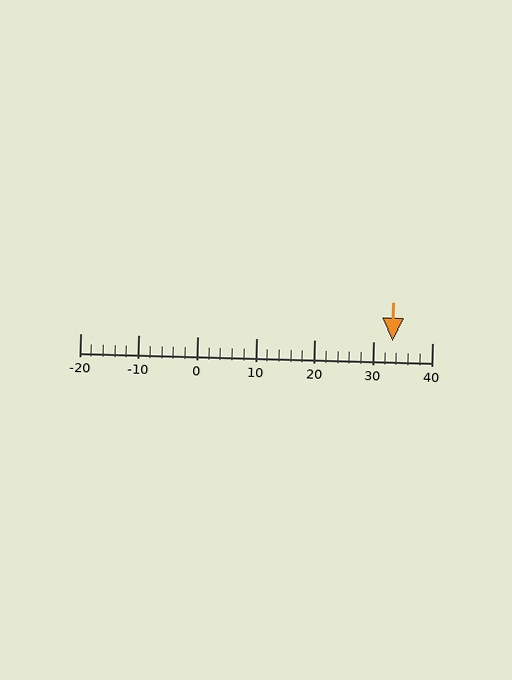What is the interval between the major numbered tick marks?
The major tick marks are spaced 10 units apart.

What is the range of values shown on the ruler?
The ruler shows values from -20 to 40.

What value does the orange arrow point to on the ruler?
The orange arrow points to approximately 33.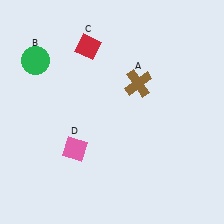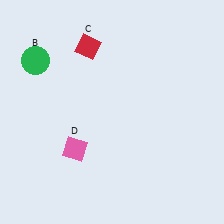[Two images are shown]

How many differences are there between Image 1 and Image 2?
There is 1 difference between the two images.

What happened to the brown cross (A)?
The brown cross (A) was removed in Image 2. It was in the top-right area of Image 1.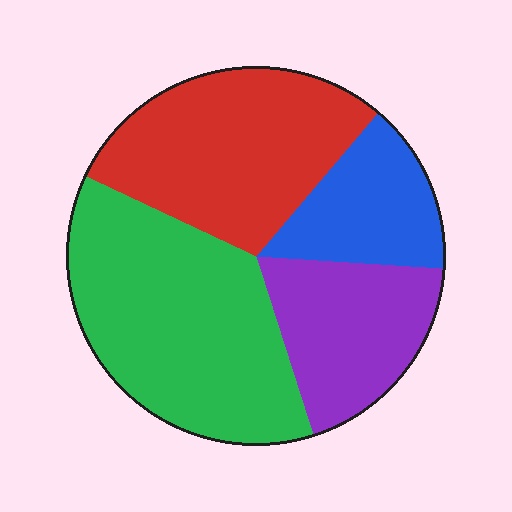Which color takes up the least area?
Blue, at roughly 15%.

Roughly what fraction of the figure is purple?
Purple covers roughly 20% of the figure.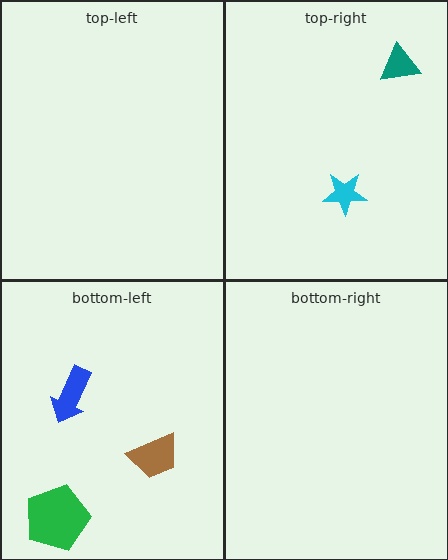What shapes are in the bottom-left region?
The green pentagon, the blue arrow, the brown trapezoid.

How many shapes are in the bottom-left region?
3.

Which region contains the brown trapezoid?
The bottom-left region.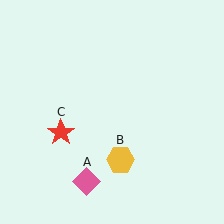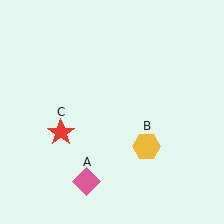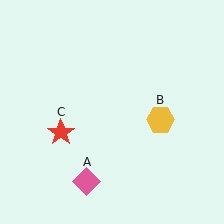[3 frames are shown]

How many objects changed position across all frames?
1 object changed position: yellow hexagon (object B).